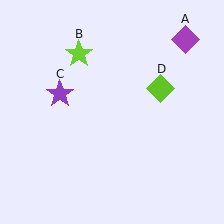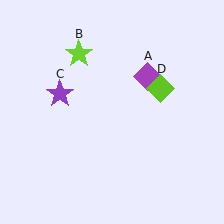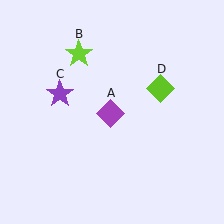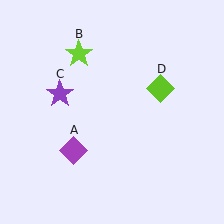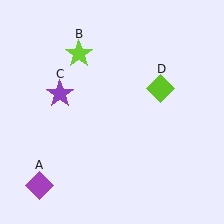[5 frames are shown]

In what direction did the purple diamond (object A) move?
The purple diamond (object A) moved down and to the left.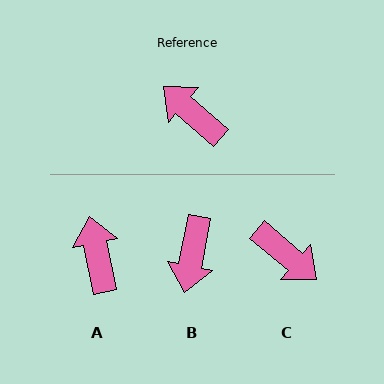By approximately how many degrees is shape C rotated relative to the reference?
Approximately 179 degrees clockwise.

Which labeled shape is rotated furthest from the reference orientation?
C, about 179 degrees away.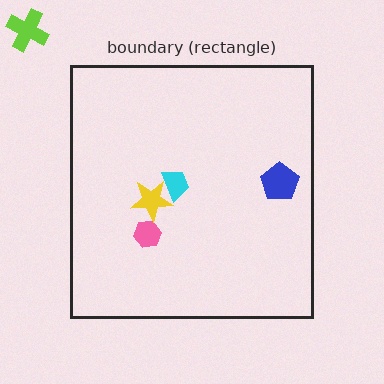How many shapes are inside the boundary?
4 inside, 1 outside.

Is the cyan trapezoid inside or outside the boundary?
Inside.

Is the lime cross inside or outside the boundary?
Outside.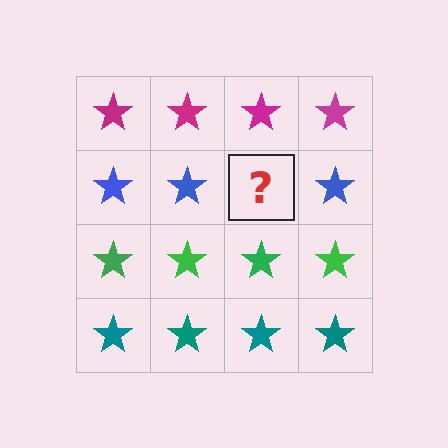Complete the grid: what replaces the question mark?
The question mark should be replaced with a blue star.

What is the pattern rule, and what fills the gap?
The rule is that each row has a consistent color. The gap should be filled with a blue star.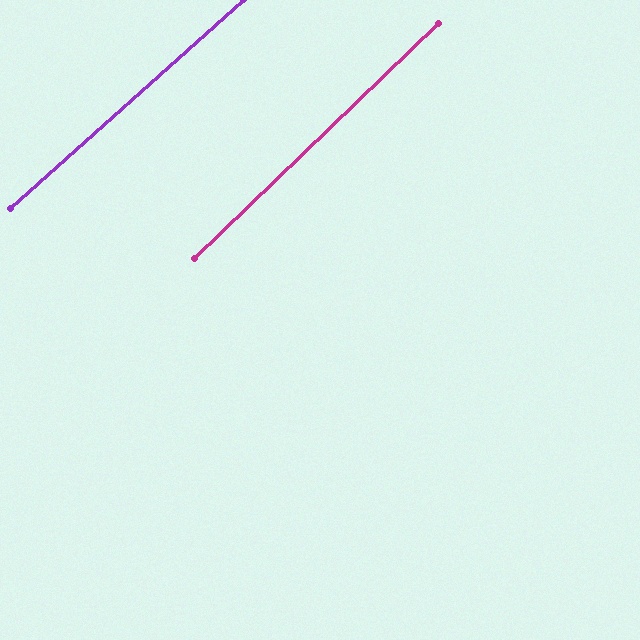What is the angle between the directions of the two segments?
Approximately 2 degrees.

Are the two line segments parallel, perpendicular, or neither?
Parallel — their directions differ by only 2.0°.